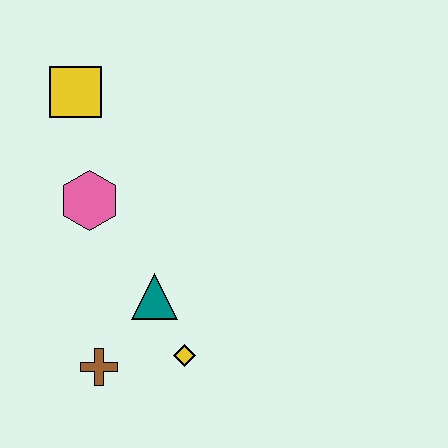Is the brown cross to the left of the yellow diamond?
Yes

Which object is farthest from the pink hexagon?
The yellow diamond is farthest from the pink hexagon.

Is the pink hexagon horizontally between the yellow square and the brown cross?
Yes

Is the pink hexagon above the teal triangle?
Yes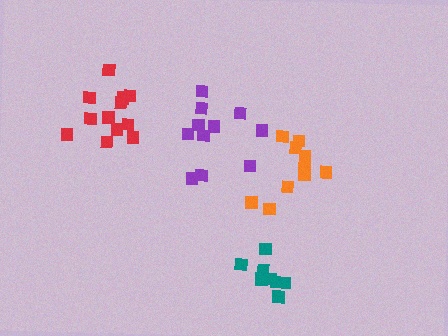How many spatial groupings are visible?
There are 4 spatial groupings.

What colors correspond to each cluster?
The clusters are colored: orange, teal, purple, red.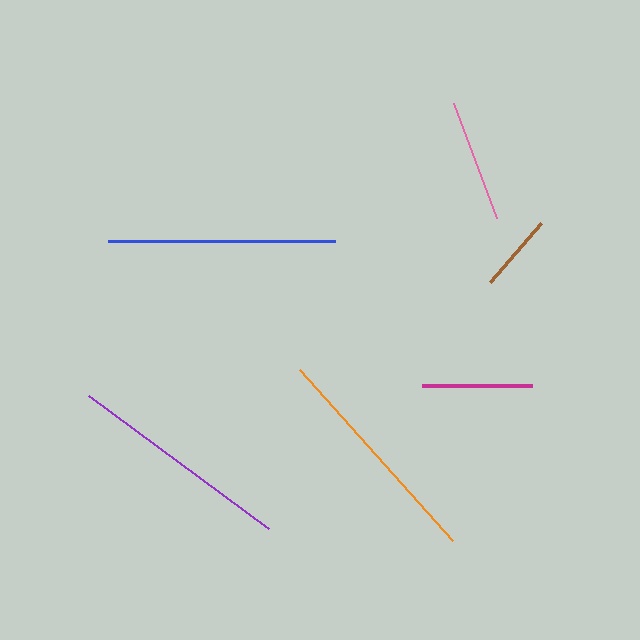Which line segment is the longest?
The orange line is the longest at approximately 229 pixels.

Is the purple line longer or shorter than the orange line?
The orange line is longer than the purple line.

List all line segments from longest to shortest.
From longest to shortest: orange, blue, purple, pink, magenta, brown.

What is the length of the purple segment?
The purple segment is approximately 224 pixels long.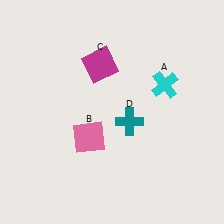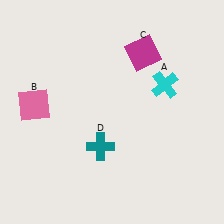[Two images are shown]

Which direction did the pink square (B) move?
The pink square (B) moved left.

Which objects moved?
The objects that moved are: the pink square (B), the magenta square (C), the teal cross (D).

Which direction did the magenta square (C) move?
The magenta square (C) moved right.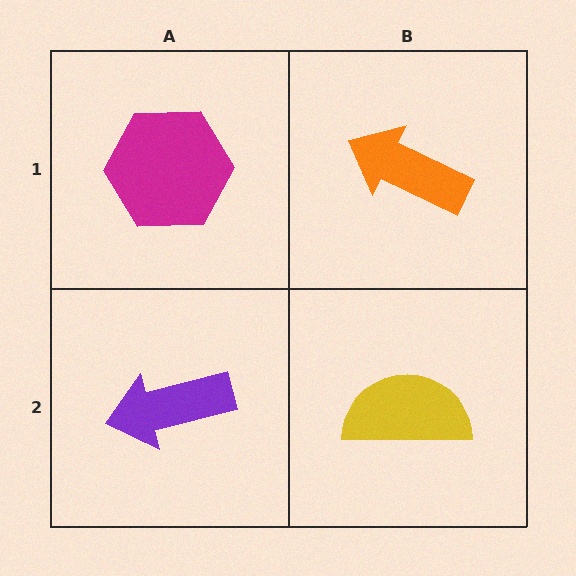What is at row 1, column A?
A magenta hexagon.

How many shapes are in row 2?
2 shapes.